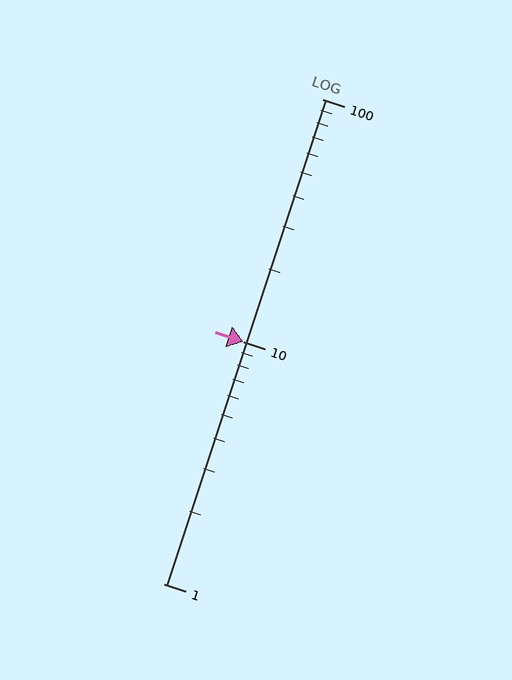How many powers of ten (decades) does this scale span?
The scale spans 2 decades, from 1 to 100.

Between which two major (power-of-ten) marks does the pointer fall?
The pointer is between 10 and 100.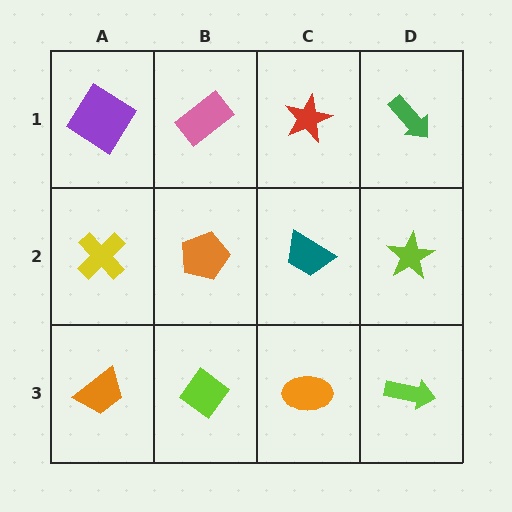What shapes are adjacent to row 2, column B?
A pink rectangle (row 1, column B), a lime diamond (row 3, column B), a yellow cross (row 2, column A), a teal trapezoid (row 2, column C).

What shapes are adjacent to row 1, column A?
A yellow cross (row 2, column A), a pink rectangle (row 1, column B).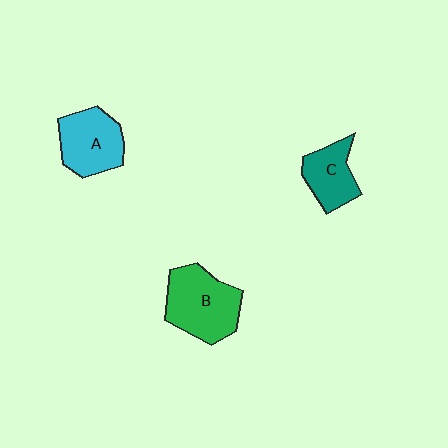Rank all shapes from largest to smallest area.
From largest to smallest: B (green), A (cyan), C (teal).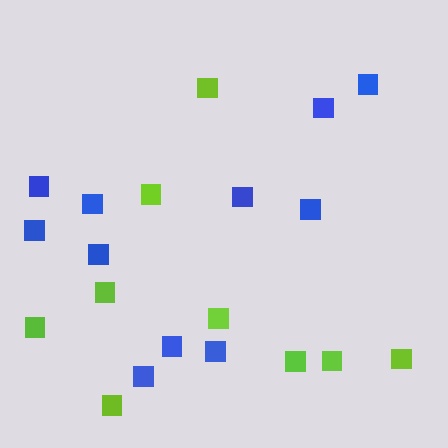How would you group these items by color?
There are 2 groups: one group of lime squares (9) and one group of blue squares (11).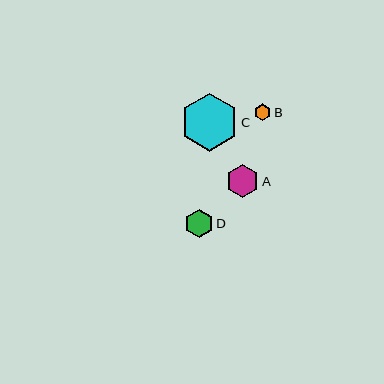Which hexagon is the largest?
Hexagon C is the largest with a size of approximately 58 pixels.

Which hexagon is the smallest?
Hexagon B is the smallest with a size of approximately 17 pixels.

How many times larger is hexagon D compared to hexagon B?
Hexagon D is approximately 1.7 times the size of hexagon B.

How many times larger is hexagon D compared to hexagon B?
Hexagon D is approximately 1.7 times the size of hexagon B.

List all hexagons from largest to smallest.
From largest to smallest: C, A, D, B.